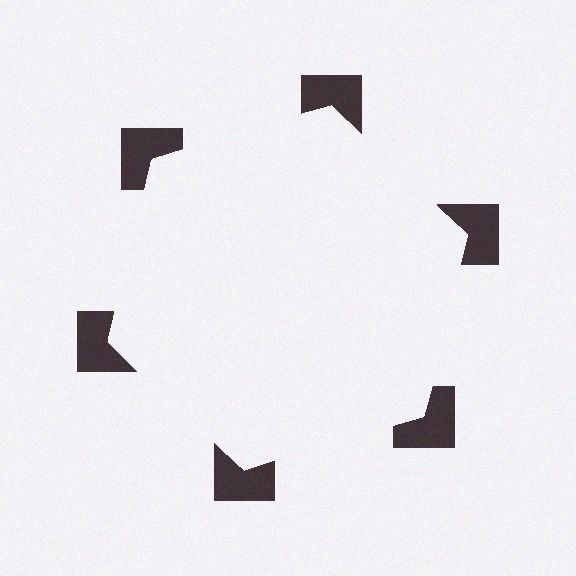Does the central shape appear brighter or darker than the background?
It typically appears slightly brighter than the background, even though no actual brightness change is drawn.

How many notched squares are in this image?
There are 6 — one at each vertex of the illusory hexagon.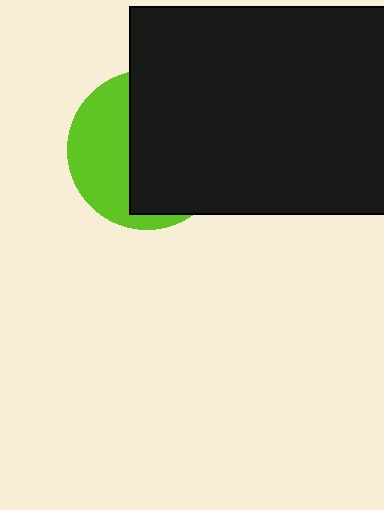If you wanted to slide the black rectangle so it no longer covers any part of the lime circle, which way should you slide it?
Slide it right — that is the most direct way to separate the two shapes.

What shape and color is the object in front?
The object in front is a black rectangle.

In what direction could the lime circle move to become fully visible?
The lime circle could move left. That would shift it out from behind the black rectangle entirely.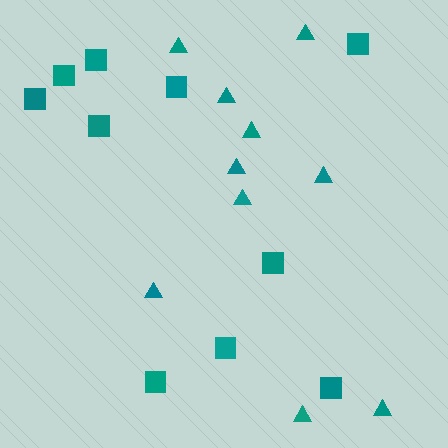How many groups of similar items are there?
There are 2 groups: one group of triangles (10) and one group of squares (10).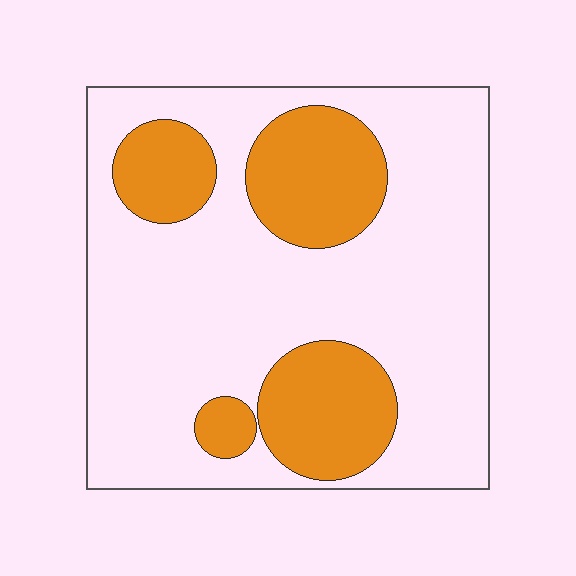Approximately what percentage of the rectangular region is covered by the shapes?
Approximately 25%.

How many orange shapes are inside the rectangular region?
4.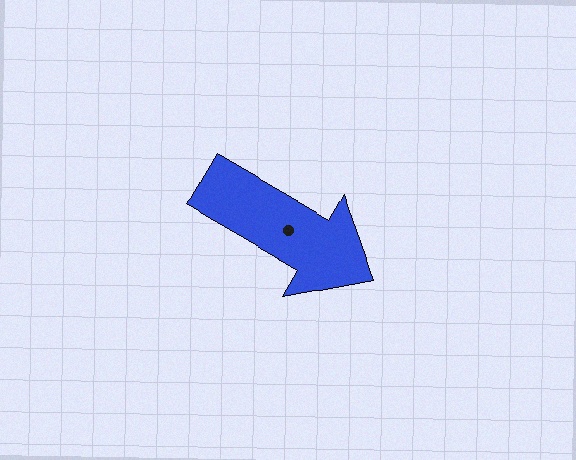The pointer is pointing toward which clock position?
Roughly 4 o'clock.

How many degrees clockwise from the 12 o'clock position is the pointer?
Approximately 120 degrees.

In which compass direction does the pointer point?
Southeast.